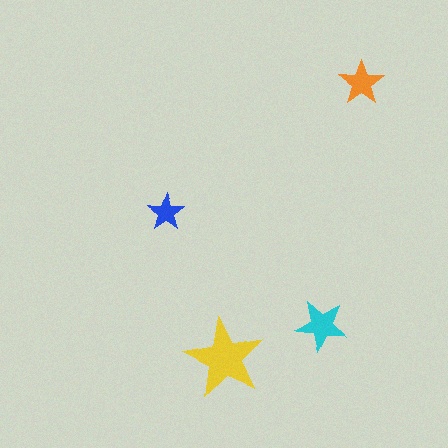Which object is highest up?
The orange star is topmost.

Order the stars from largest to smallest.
the yellow one, the cyan one, the orange one, the blue one.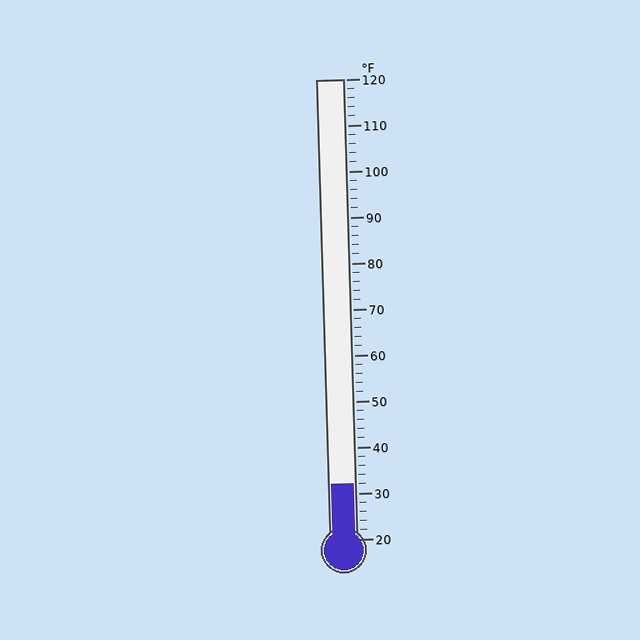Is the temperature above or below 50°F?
The temperature is below 50°F.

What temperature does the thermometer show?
The thermometer shows approximately 32°F.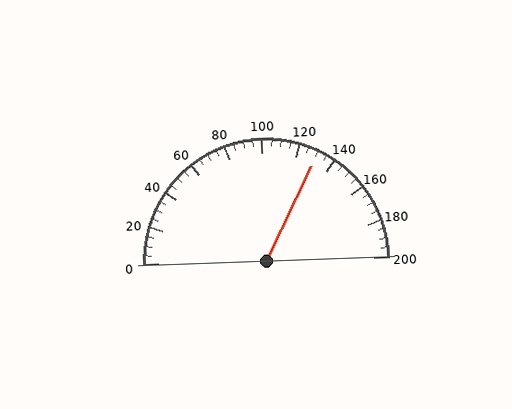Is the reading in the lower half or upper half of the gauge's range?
The reading is in the upper half of the range (0 to 200).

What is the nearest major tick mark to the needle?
The nearest major tick mark is 120.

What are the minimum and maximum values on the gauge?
The gauge ranges from 0 to 200.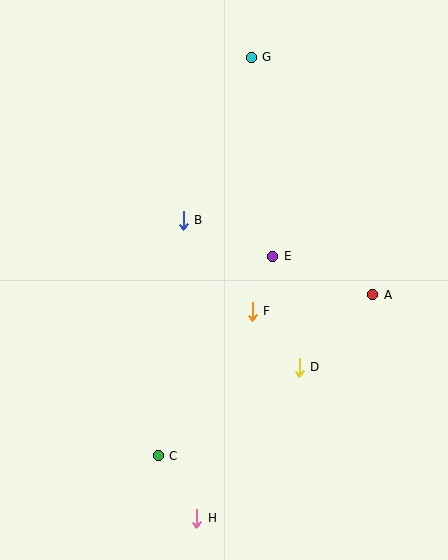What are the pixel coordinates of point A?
Point A is at (373, 295).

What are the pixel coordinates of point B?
Point B is at (183, 220).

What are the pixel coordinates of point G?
Point G is at (251, 57).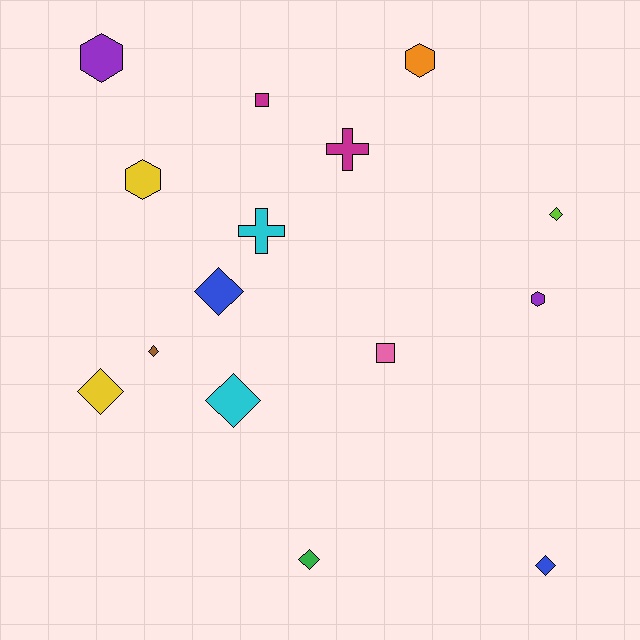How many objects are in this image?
There are 15 objects.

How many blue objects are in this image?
There are 2 blue objects.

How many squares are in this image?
There are 2 squares.